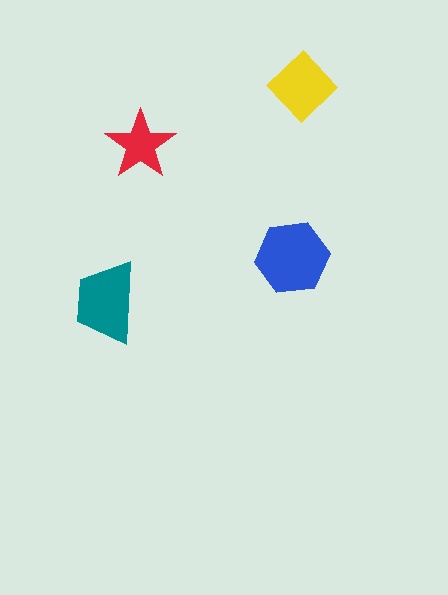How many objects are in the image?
There are 4 objects in the image.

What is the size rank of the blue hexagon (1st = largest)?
1st.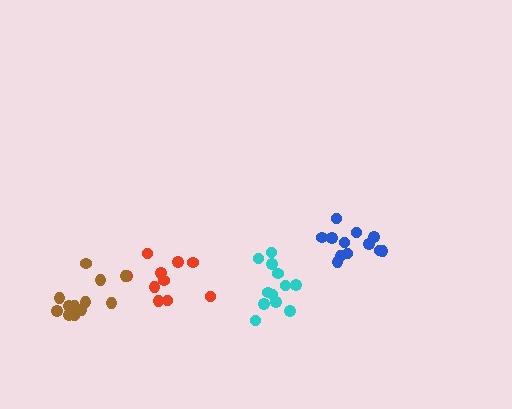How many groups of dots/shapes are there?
There are 4 groups.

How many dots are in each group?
Group 1: 12 dots, Group 2: 12 dots, Group 3: 10 dots, Group 4: 12 dots (46 total).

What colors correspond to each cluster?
The clusters are colored: cyan, blue, red, brown.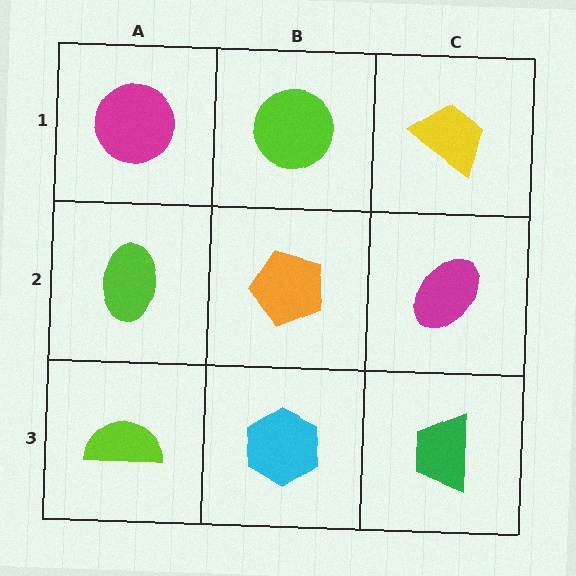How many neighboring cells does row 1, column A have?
2.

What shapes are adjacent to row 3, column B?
An orange pentagon (row 2, column B), a lime semicircle (row 3, column A), a green trapezoid (row 3, column C).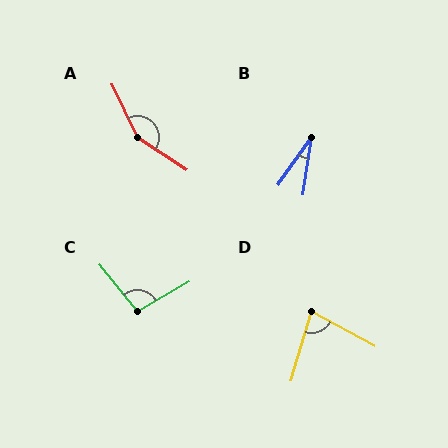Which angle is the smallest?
B, at approximately 26 degrees.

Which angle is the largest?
A, at approximately 149 degrees.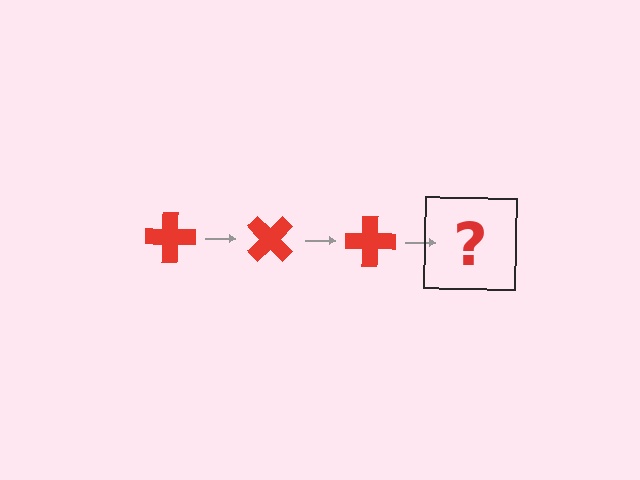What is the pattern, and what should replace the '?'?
The pattern is that the cross rotates 45 degrees each step. The '?' should be a red cross rotated 135 degrees.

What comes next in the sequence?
The next element should be a red cross rotated 135 degrees.